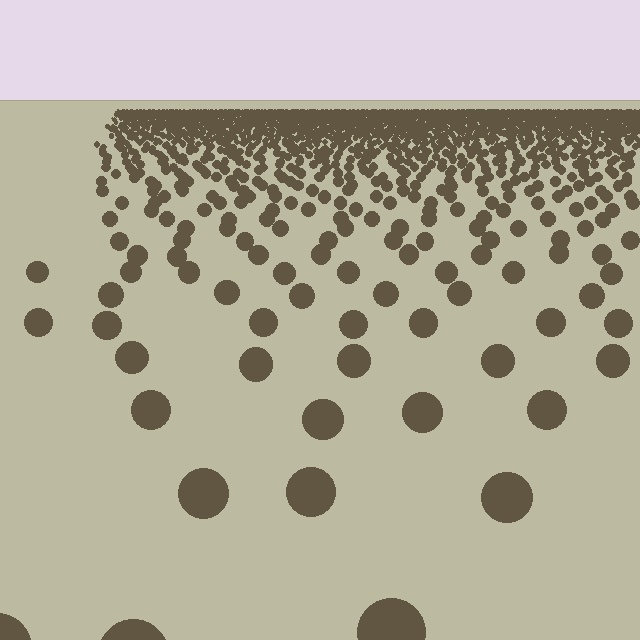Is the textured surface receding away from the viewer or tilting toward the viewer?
The surface is receding away from the viewer. Texture elements get smaller and denser toward the top.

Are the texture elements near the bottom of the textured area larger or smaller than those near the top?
Larger. Near the bottom, elements are closer to the viewer and appear at a bigger on-screen size.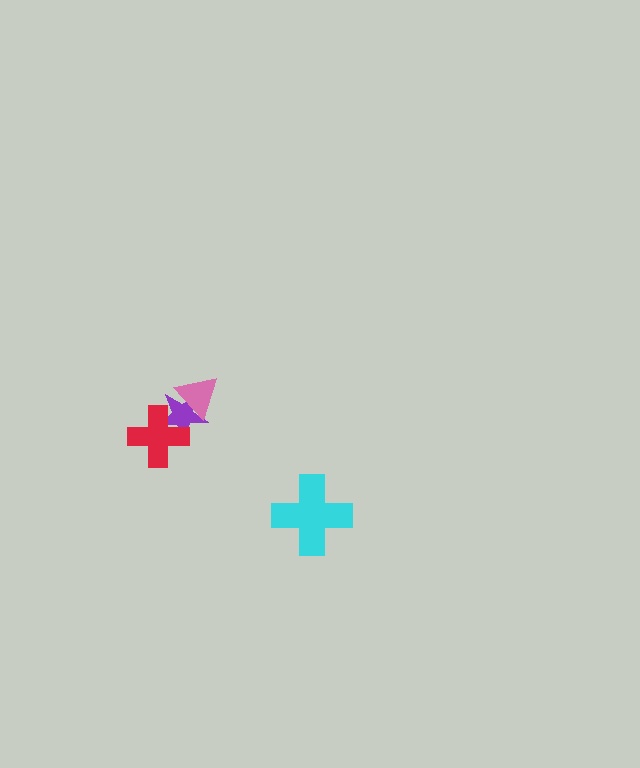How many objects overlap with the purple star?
2 objects overlap with the purple star.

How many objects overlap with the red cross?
1 object overlaps with the red cross.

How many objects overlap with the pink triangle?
1 object overlaps with the pink triangle.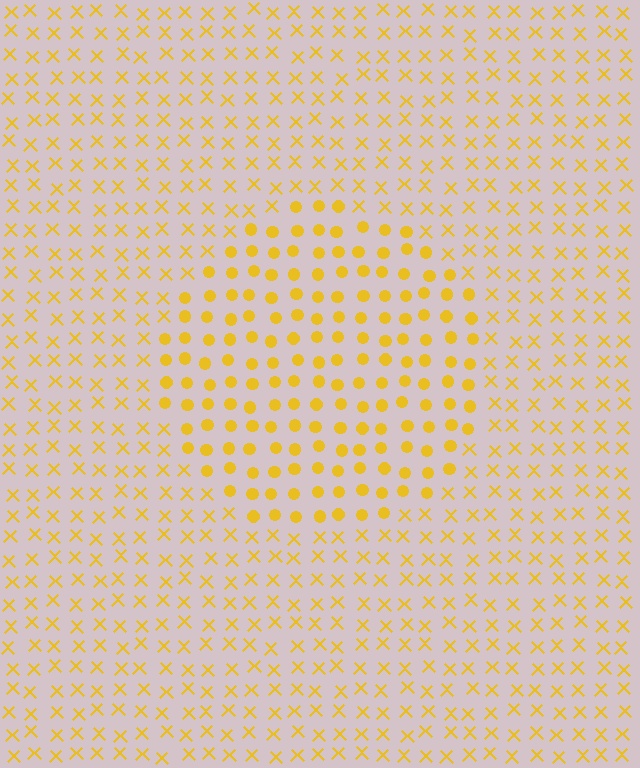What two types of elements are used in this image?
The image uses circles inside the circle region and X marks outside it.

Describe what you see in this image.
The image is filled with small yellow elements arranged in a uniform grid. A circle-shaped region contains circles, while the surrounding area contains X marks. The boundary is defined purely by the change in element shape.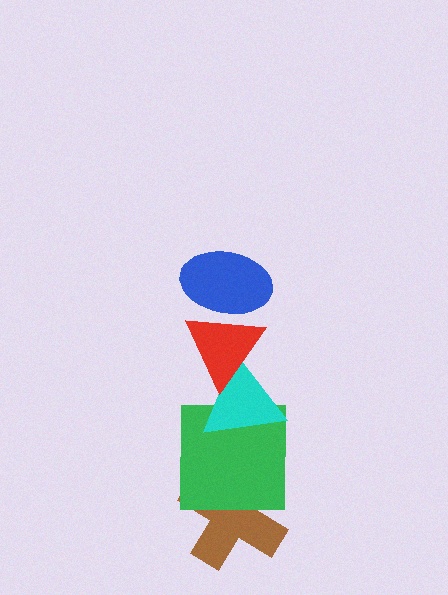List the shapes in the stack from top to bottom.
From top to bottom: the blue ellipse, the red triangle, the cyan triangle, the green square, the brown cross.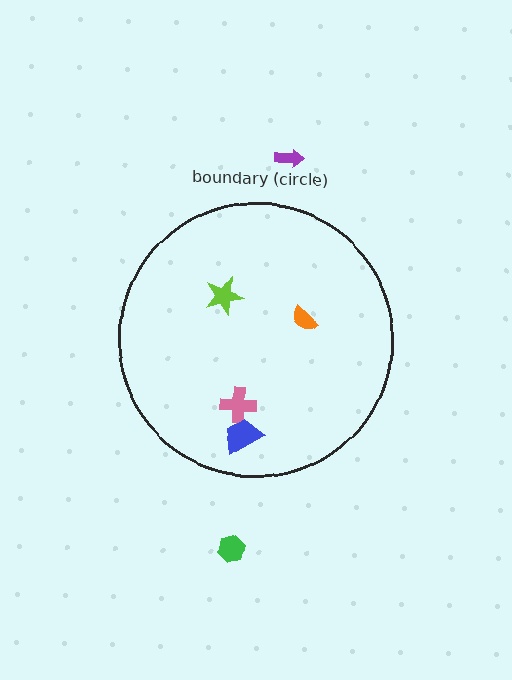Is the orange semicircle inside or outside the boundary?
Inside.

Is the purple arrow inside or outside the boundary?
Outside.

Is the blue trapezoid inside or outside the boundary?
Inside.